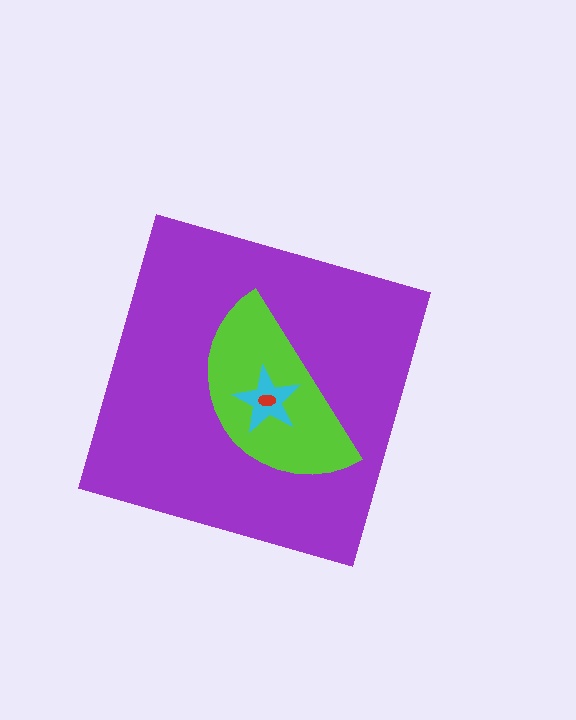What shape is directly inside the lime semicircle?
The cyan star.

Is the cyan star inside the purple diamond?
Yes.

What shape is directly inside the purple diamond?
The lime semicircle.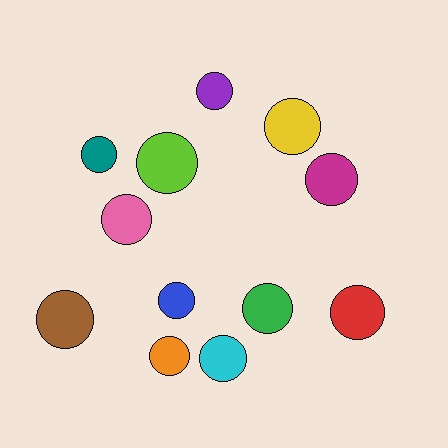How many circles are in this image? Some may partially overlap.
There are 12 circles.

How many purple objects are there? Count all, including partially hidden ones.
There is 1 purple object.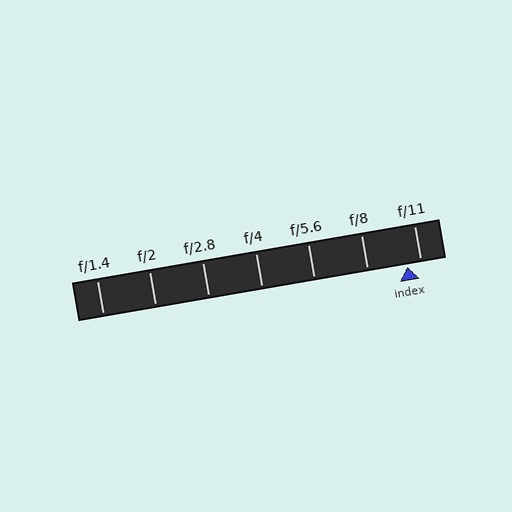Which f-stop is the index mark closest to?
The index mark is closest to f/11.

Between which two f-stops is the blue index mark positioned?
The index mark is between f/8 and f/11.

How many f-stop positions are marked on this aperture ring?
There are 7 f-stop positions marked.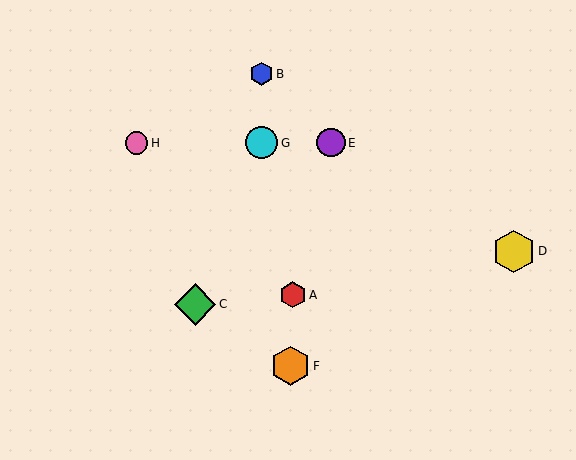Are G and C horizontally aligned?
No, G is at y≈143 and C is at y≈304.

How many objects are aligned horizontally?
3 objects (E, G, H) are aligned horizontally.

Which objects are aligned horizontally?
Objects E, G, H are aligned horizontally.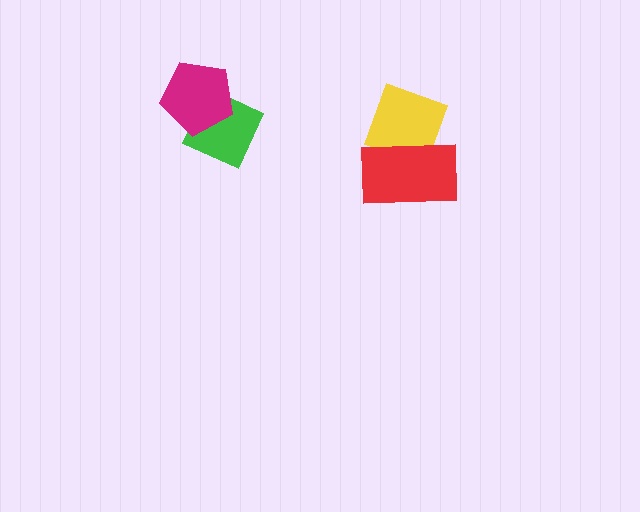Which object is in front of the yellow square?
The red rectangle is in front of the yellow square.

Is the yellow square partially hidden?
Yes, it is partially covered by another shape.